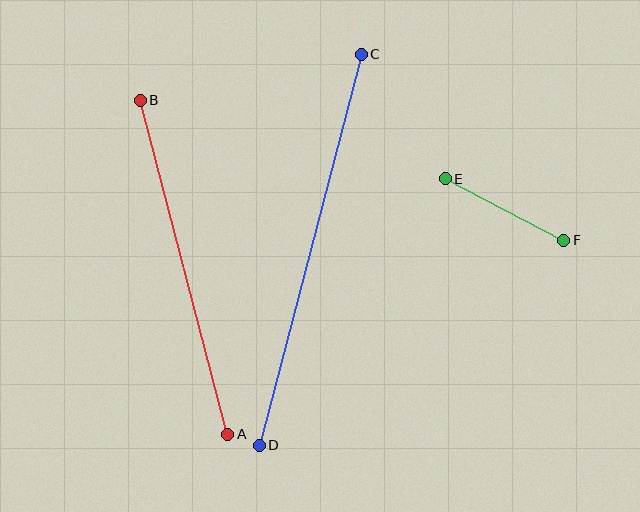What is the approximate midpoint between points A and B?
The midpoint is at approximately (184, 267) pixels.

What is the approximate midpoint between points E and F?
The midpoint is at approximately (504, 209) pixels.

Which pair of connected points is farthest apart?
Points C and D are farthest apart.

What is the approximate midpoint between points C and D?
The midpoint is at approximately (310, 250) pixels.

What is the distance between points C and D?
The distance is approximately 404 pixels.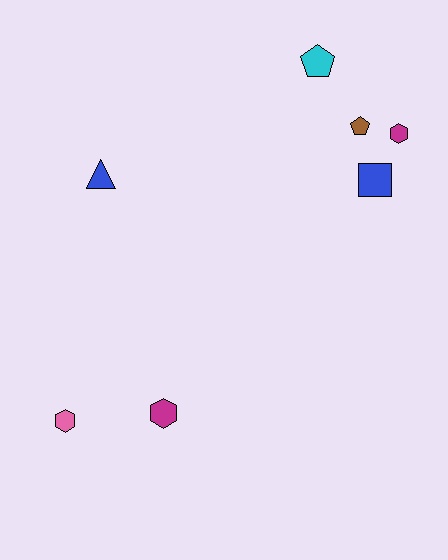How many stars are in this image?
There are no stars.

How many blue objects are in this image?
There are 2 blue objects.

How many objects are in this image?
There are 7 objects.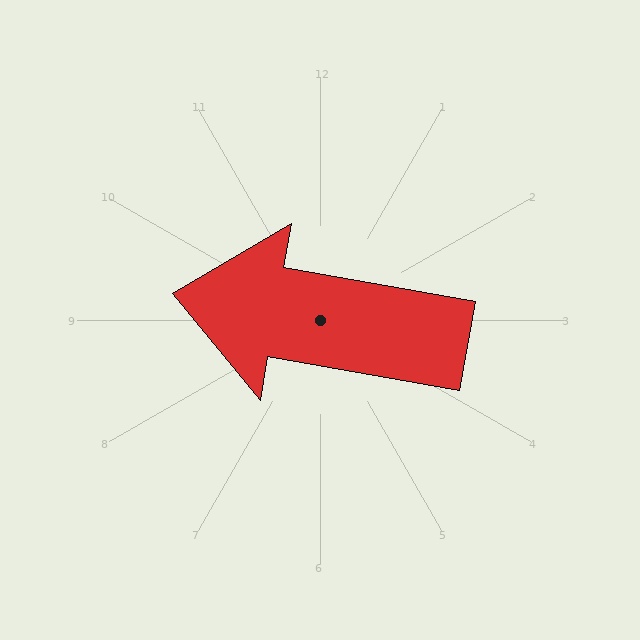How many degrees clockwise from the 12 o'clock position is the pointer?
Approximately 280 degrees.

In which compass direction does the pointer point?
West.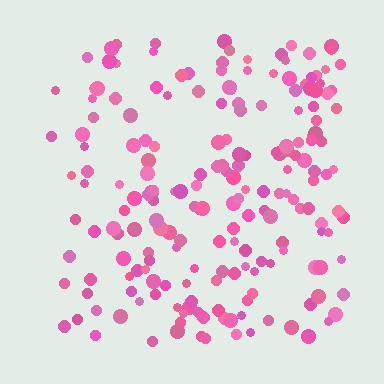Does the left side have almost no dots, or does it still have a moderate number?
Still a moderate number, just noticeably fewer than the right.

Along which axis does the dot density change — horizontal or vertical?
Horizontal.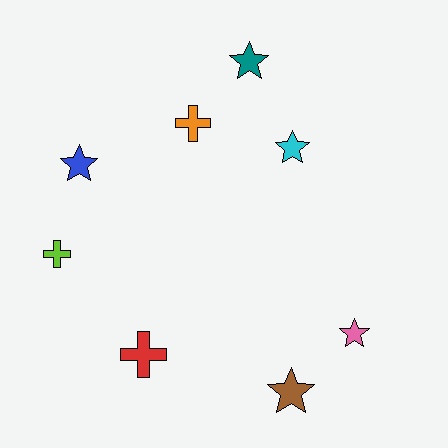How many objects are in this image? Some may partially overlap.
There are 8 objects.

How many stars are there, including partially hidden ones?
There are 5 stars.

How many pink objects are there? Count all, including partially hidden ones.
There is 1 pink object.